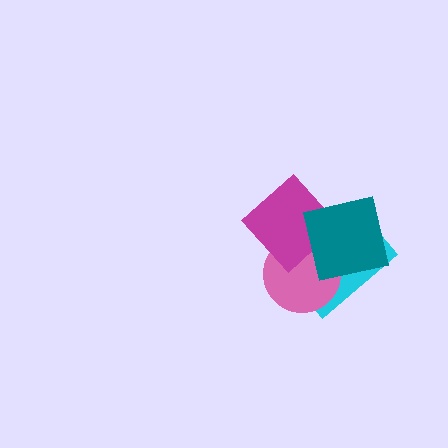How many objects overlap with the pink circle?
3 objects overlap with the pink circle.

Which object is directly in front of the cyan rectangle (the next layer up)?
The pink circle is directly in front of the cyan rectangle.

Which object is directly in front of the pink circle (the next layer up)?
The magenta diamond is directly in front of the pink circle.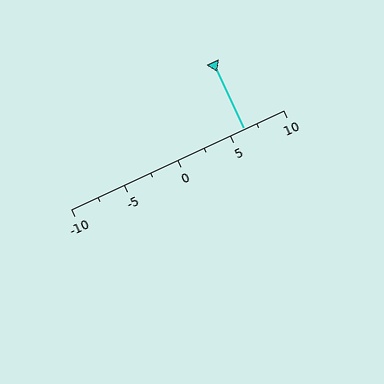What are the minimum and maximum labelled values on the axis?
The axis runs from -10 to 10.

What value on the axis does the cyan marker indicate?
The marker indicates approximately 6.2.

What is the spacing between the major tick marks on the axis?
The major ticks are spaced 5 apart.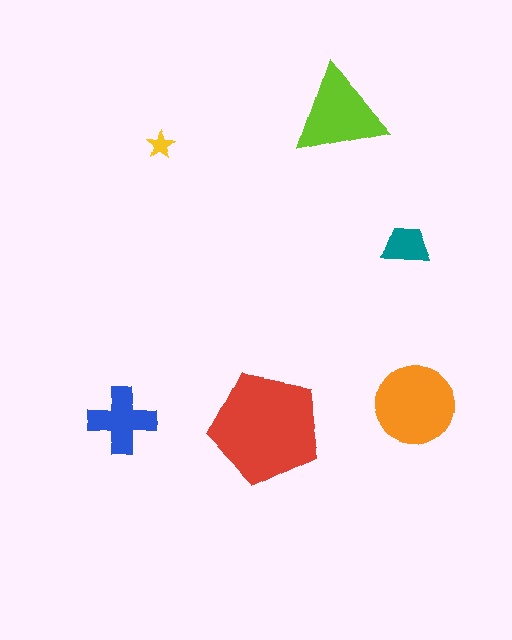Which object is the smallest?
The yellow star.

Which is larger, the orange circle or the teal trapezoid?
The orange circle.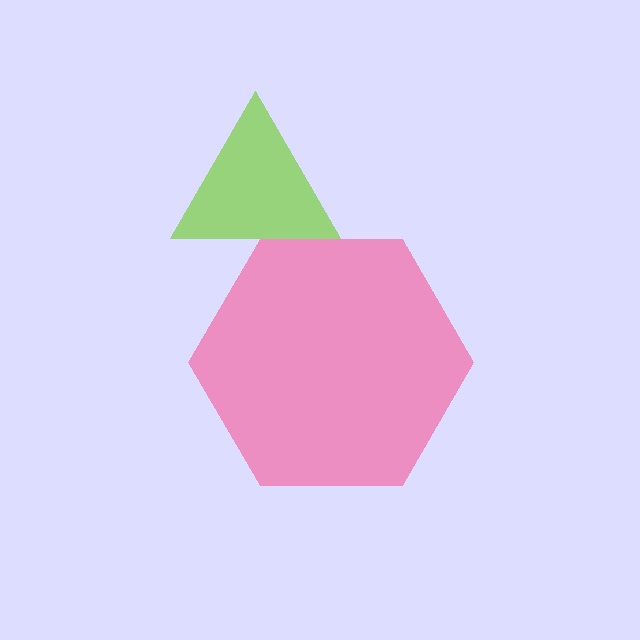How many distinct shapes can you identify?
There are 2 distinct shapes: a pink hexagon, a lime triangle.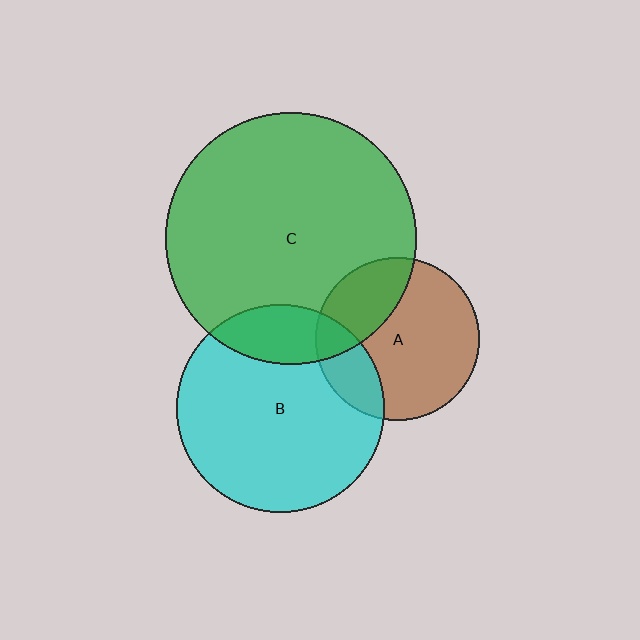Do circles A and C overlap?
Yes.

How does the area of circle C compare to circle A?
Approximately 2.4 times.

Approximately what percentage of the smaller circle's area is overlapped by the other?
Approximately 30%.